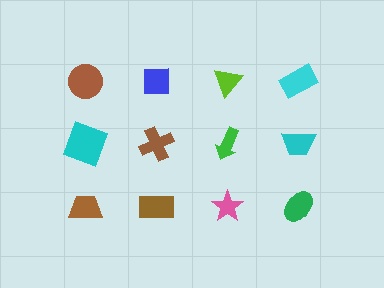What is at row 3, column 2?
A brown rectangle.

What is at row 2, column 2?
A brown cross.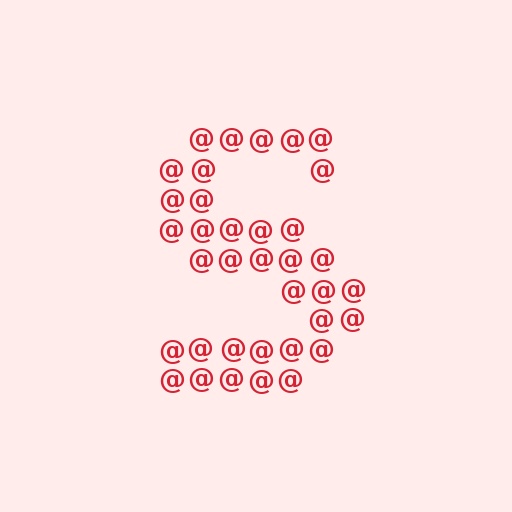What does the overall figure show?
The overall figure shows the letter S.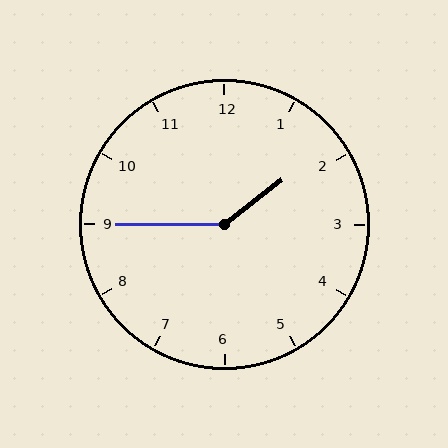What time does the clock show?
1:45.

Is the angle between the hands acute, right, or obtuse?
It is obtuse.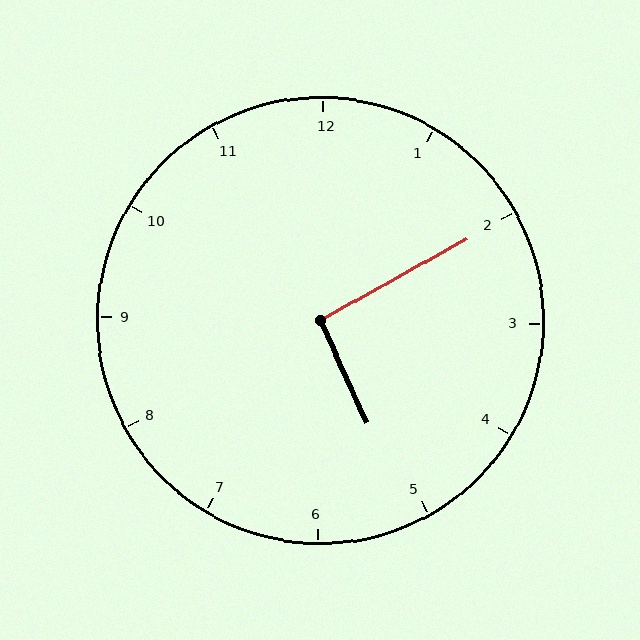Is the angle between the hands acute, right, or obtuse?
It is right.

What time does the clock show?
5:10.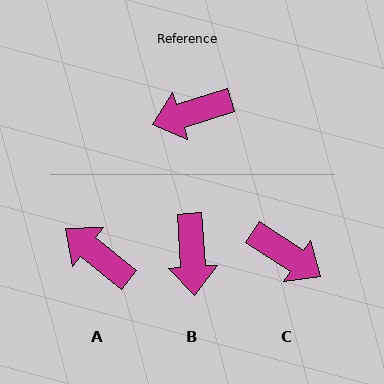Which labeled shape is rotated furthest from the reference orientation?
C, about 129 degrees away.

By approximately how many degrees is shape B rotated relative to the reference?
Approximately 76 degrees counter-clockwise.